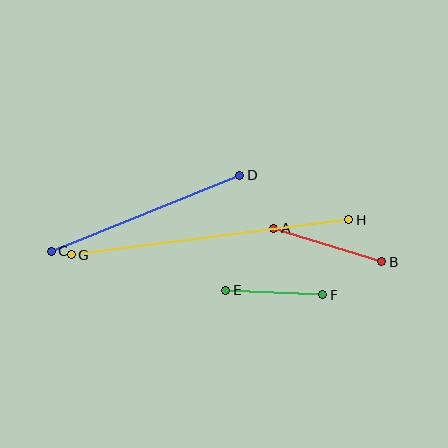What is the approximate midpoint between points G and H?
The midpoint is at approximately (210, 237) pixels.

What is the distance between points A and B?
The distance is approximately 113 pixels.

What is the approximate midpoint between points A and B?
The midpoint is at approximately (328, 245) pixels.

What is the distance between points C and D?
The distance is approximately 203 pixels.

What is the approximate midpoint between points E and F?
The midpoint is at approximately (274, 293) pixels.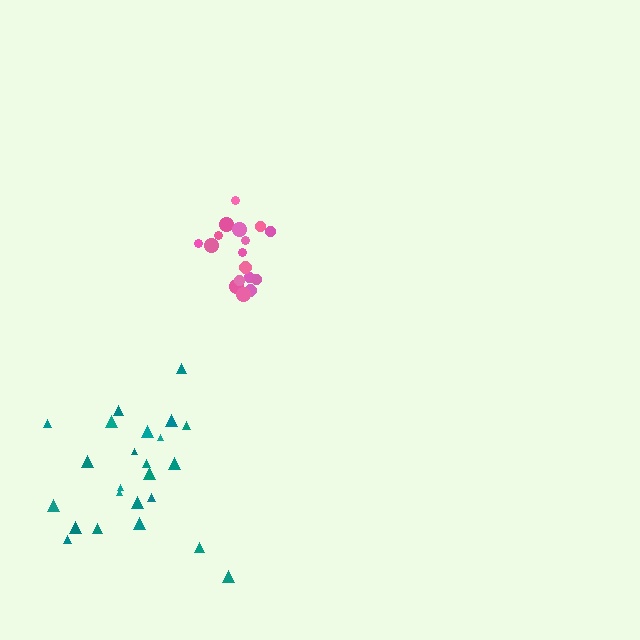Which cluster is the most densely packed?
Pink.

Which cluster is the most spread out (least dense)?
Teal.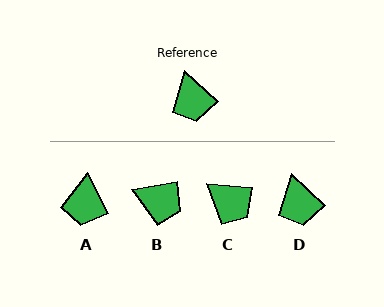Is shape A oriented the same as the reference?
No, it is off by about 20 degrees.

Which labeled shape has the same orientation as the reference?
D.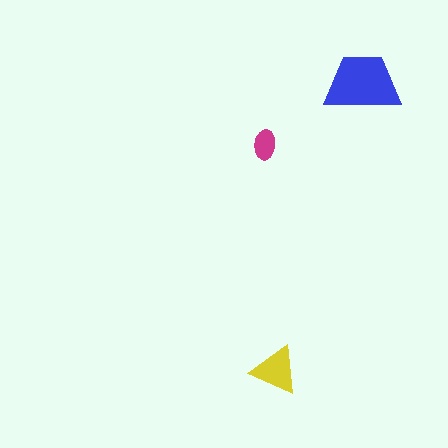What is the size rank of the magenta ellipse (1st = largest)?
3rd.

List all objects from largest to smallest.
The blue trapezoid, the yellow triangle, the magenta ellipse.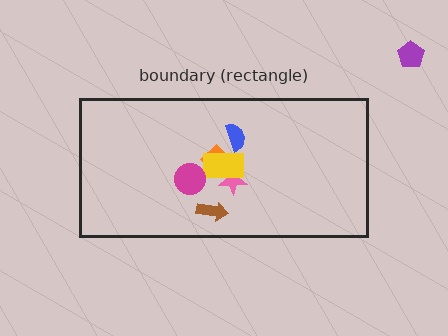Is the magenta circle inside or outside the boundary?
Inside.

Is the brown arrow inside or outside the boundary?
Inside.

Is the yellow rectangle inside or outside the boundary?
Inside.